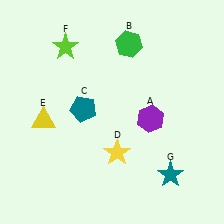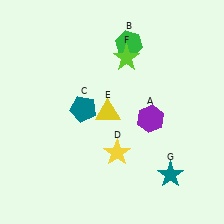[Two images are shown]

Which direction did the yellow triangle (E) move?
The yellow triangle (E) moved right.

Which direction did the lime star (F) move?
The lime star (F) moved right.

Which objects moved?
The objects that moved are: the yellow triangle (E), the lime star (F).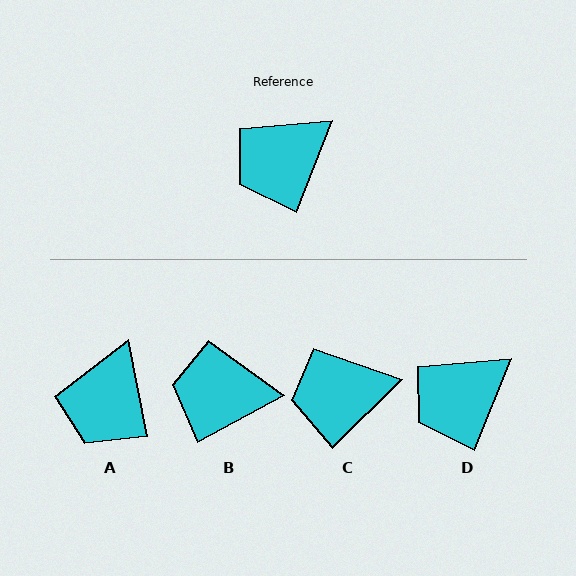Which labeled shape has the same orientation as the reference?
D.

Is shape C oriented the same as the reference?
No, it is off by about 23 degrees.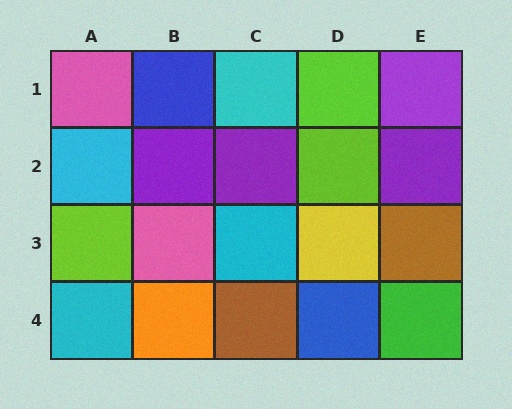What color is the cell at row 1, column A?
Pink.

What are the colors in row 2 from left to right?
Cyan, purple, purple, lime, purple.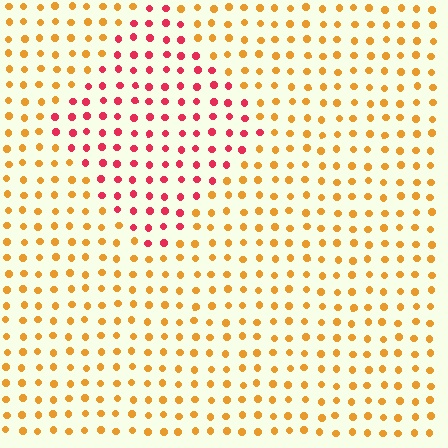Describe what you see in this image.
The image is filled with small orange elements in a uniform arrangement. A diamond-shaped region is visible where the elements are tinted to a slightly different hue, forming a subtle color boundary.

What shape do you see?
I see a diamond.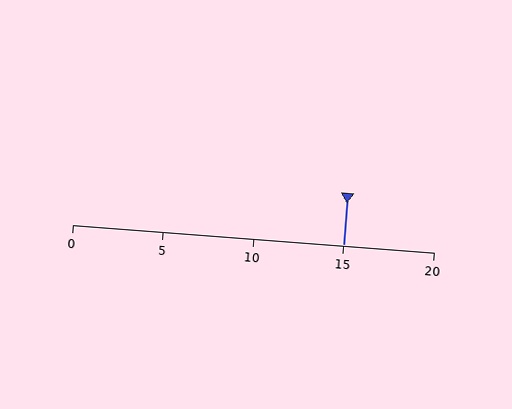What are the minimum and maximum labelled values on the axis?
The axis runs from 0 to 20.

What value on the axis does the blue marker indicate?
The marker indicates approximately 15.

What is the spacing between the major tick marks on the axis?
The major ticks are spaced 5 apart.